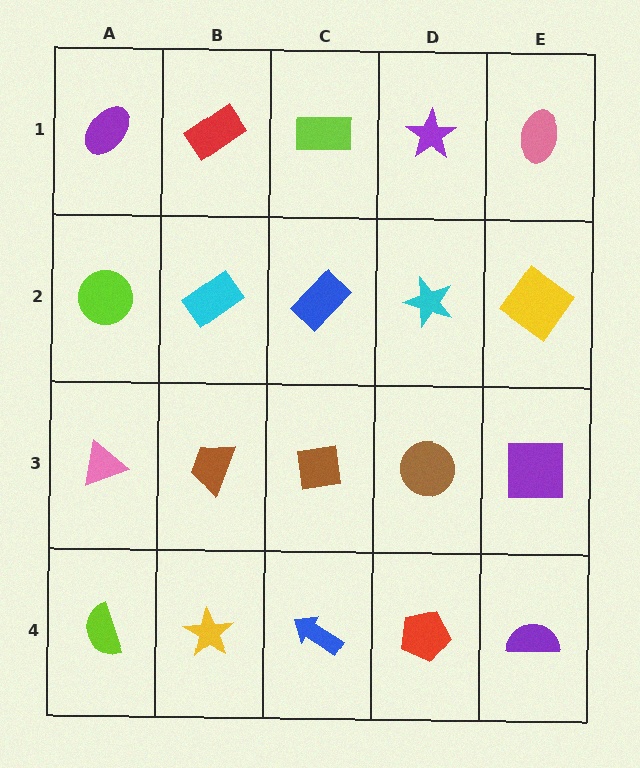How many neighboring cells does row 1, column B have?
3.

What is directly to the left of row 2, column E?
A cyan star.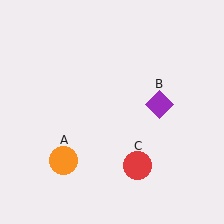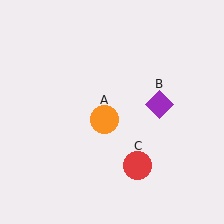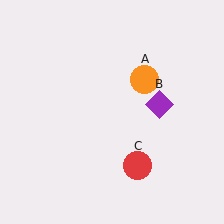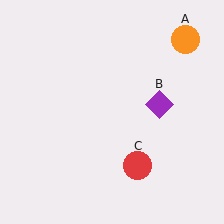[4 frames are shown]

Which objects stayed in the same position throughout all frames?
Purple diamond (object B) and red circle (object C) remained stationary.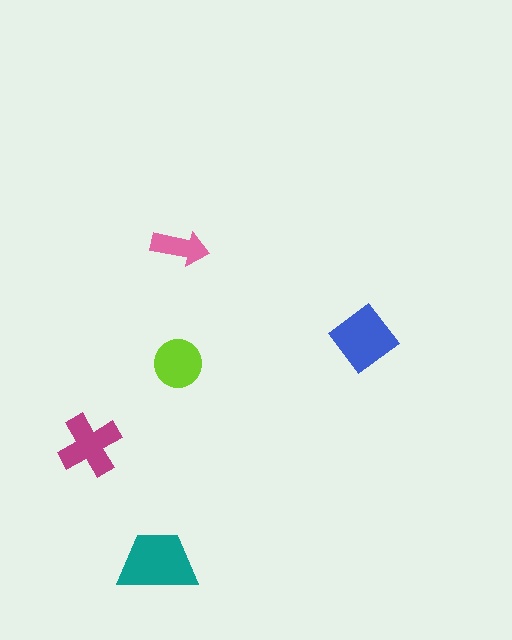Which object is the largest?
The teal trapezoid.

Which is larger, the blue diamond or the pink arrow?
The blue diamond.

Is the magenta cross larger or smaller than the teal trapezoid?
Smaller.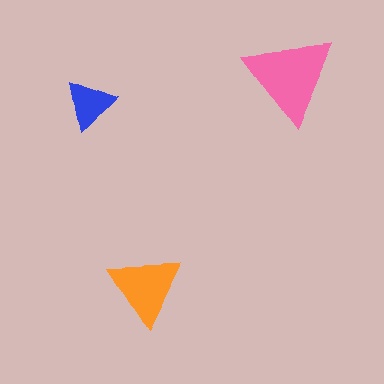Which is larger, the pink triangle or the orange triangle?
The pink one.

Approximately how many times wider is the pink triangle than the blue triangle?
About 2 times wider.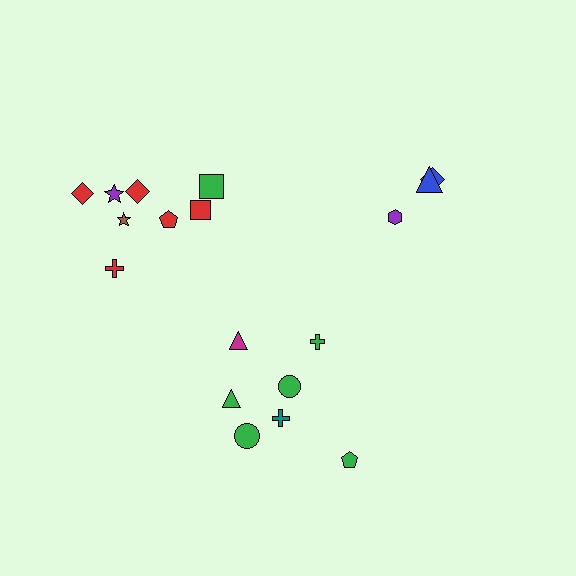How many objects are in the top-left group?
There are 8 objects.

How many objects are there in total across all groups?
There are 18 objects.